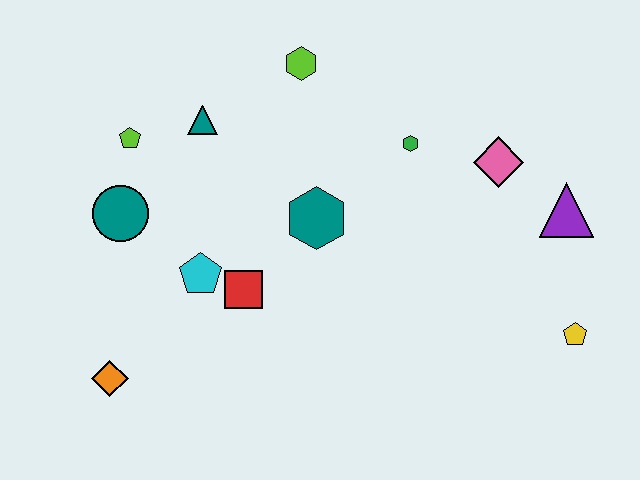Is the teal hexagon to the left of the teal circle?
No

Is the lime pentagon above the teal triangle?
No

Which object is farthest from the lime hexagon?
The yellow pentagon is farthest from the lime hexagon.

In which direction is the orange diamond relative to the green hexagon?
The orange diamond is to the left of the green hexagon.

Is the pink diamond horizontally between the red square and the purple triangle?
Yes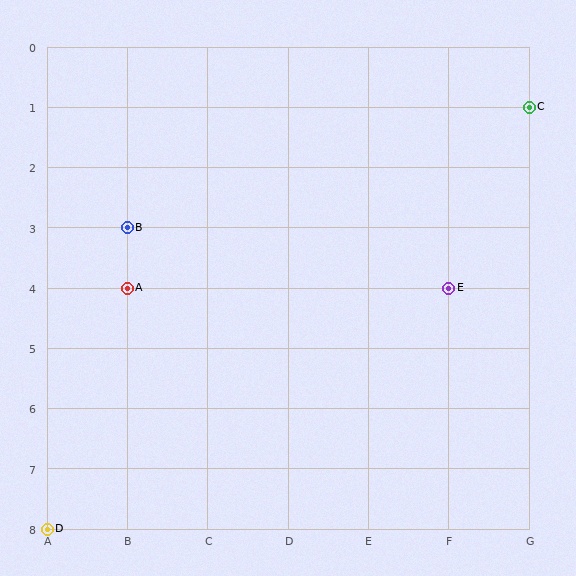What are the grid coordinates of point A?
Point A is at grid coordinates (B, 4).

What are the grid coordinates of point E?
Point E is at grid coordinates (F, 4).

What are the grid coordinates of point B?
Point B is at grid coordinates (B, 3).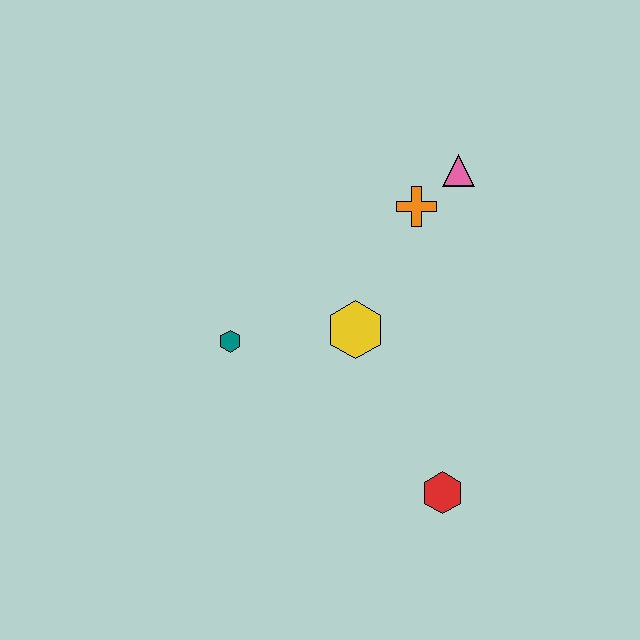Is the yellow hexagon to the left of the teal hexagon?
No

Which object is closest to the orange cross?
The pink triangle is closest to the orange cross.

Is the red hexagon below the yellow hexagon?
Yes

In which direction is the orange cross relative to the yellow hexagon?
The orange cross is above the yellow hexagon.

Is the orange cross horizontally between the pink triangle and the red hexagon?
No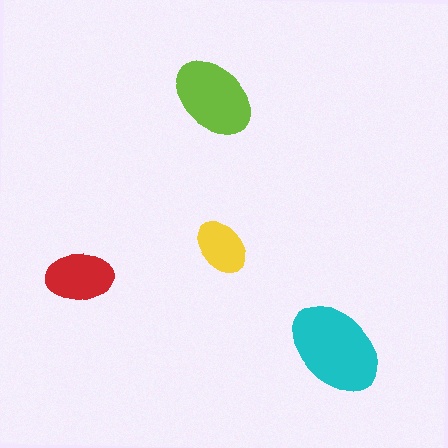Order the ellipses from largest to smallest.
the cyan one, the lime one, the red one, the yellow one.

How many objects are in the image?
There are 4 objects in the image.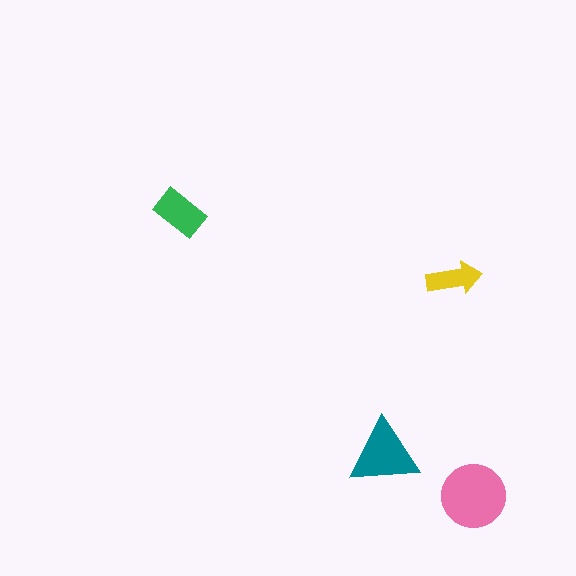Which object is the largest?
The pink circle.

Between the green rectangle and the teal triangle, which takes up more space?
The teal triangle.